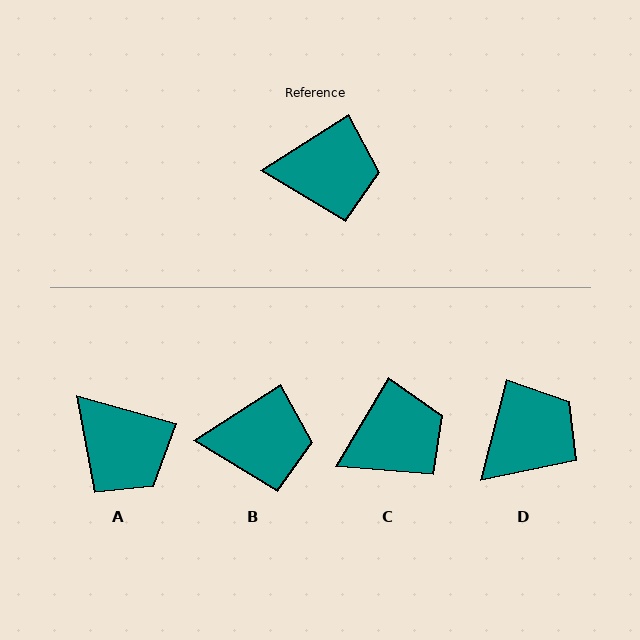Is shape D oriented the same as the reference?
No, it is off by about 43 degrees.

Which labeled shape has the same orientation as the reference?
B.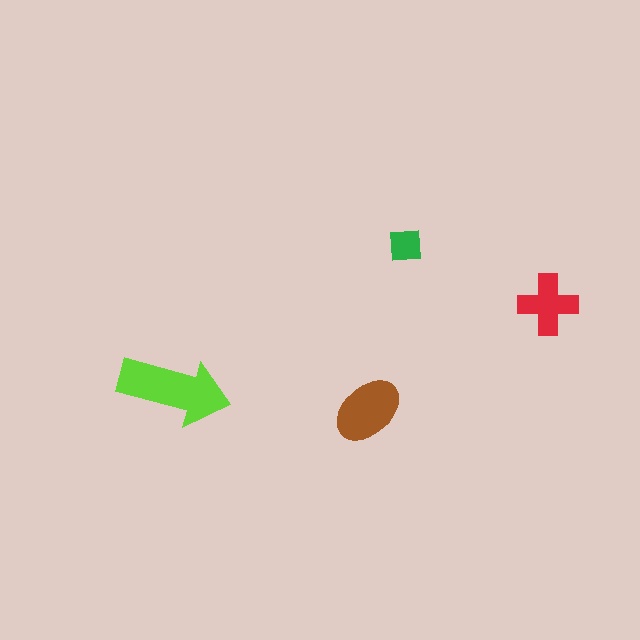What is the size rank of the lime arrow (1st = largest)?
1st.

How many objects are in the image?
There are 4 objects in the image.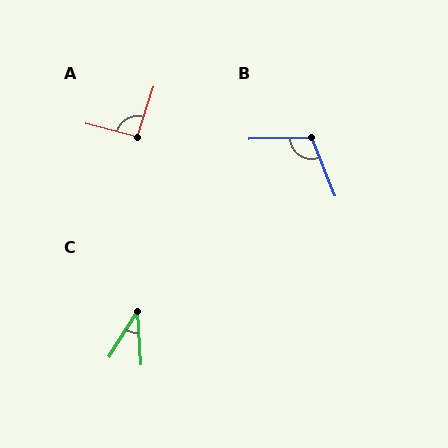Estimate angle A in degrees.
Approximately 94 degrees.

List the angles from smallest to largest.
C (36°), A (94°), B (110°).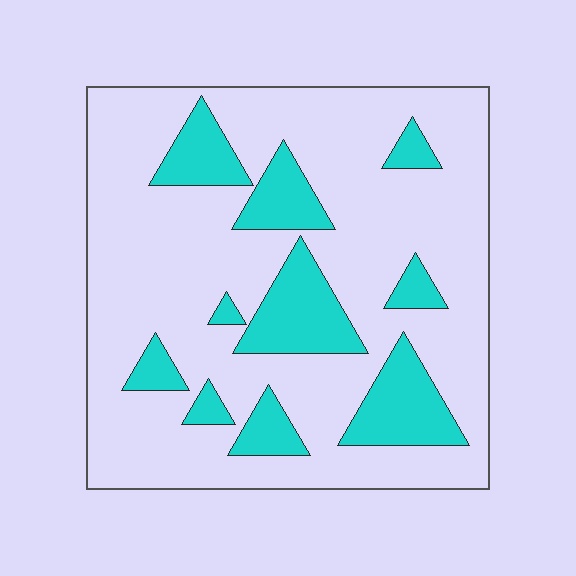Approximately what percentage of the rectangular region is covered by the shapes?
Approximately 20%.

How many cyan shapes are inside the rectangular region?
10.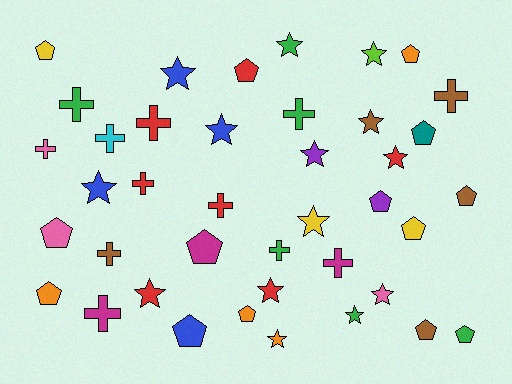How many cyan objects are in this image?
There is 1 cyan object.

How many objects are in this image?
There are 40 objects.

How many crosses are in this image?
There are 12 crosses.